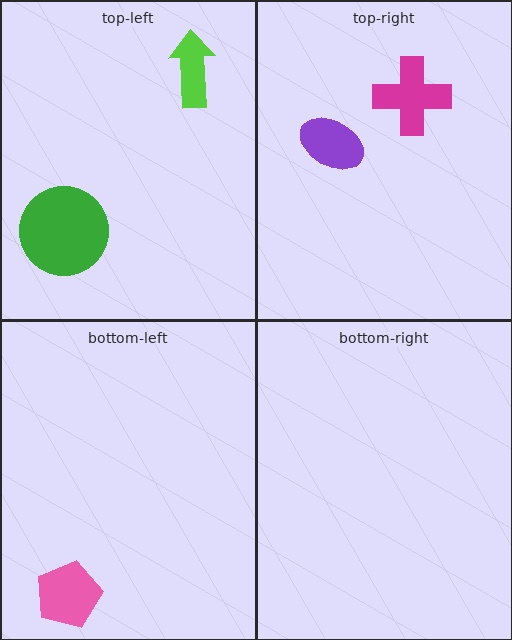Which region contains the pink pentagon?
The bottom-left region.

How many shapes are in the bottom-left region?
1.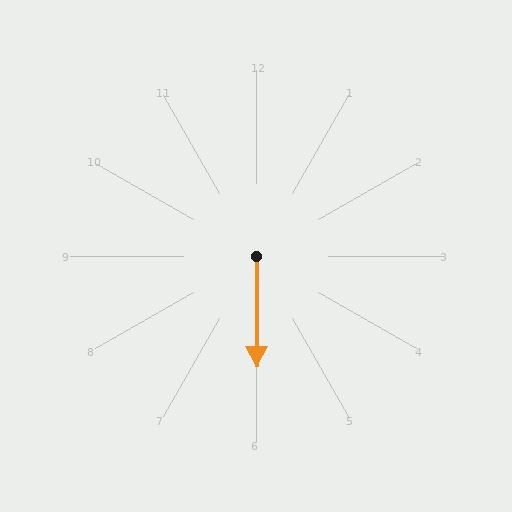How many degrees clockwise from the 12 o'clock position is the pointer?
Approximately 180 degrees.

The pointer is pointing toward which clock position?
Roughly 6 o'clock.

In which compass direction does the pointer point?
South.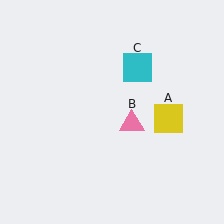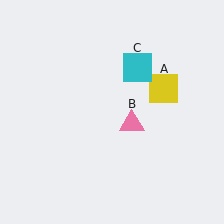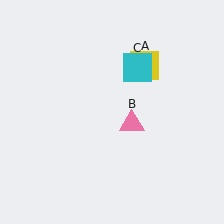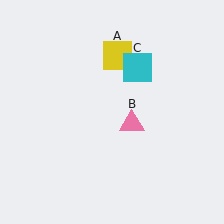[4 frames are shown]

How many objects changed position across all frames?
1 object changed position: yellow square (object A).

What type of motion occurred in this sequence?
The yellow square (object A) rotated counterclockwise around the center of the scene.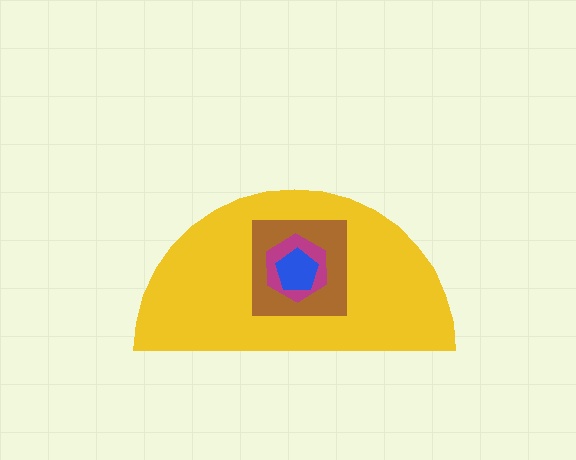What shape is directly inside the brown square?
The magenta hexagon.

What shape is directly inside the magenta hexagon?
The blue pentagon.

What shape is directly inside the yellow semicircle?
The brown square.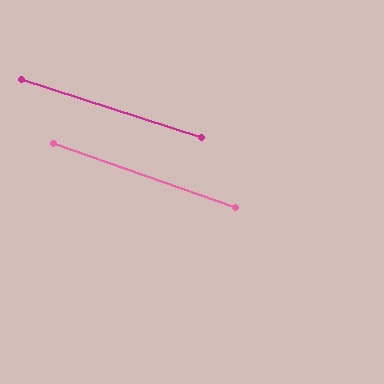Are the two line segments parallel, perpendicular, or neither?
Parallel — their directions differ by only 1.7°.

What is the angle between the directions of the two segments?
Approximately 2 degrees.